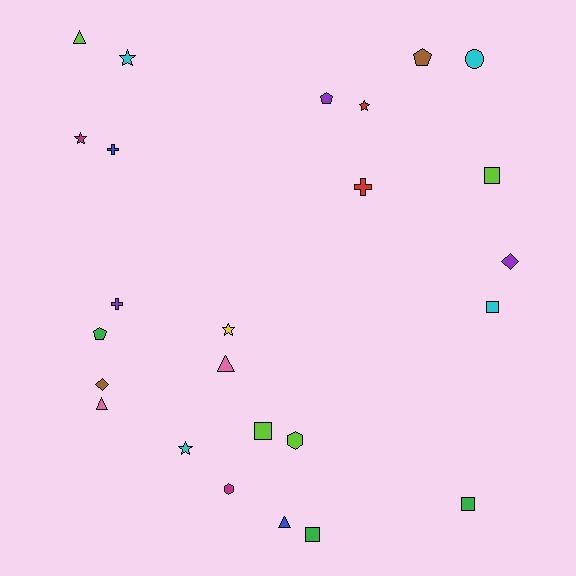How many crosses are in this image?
There are 3 crosses.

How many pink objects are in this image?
There are 2 pink objects.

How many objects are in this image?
There are 25 objects.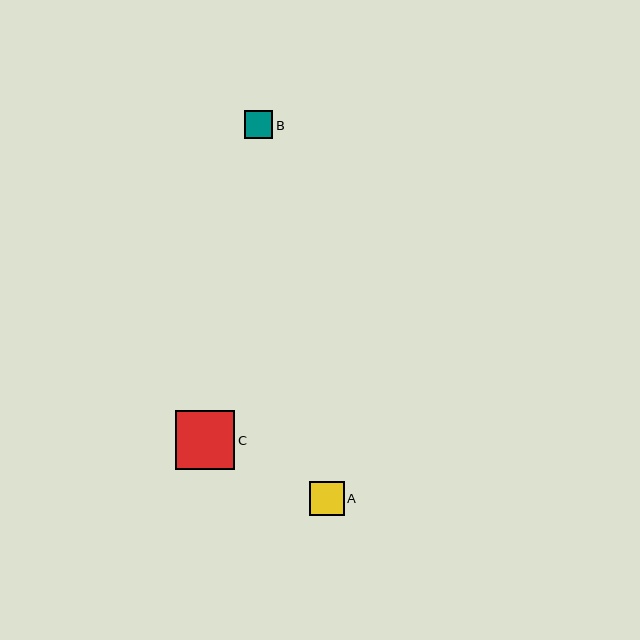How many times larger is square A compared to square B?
Square A is approximately 1.2 times the size of square B.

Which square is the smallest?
Square B is the smallest with a size of approximately 28 pixels.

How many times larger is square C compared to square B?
Square C is approximately 2.1 times the size of square B.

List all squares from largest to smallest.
From largest to smallest: C, A, B.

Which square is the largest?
Square C is the largest with a size of approximately 59 pixels.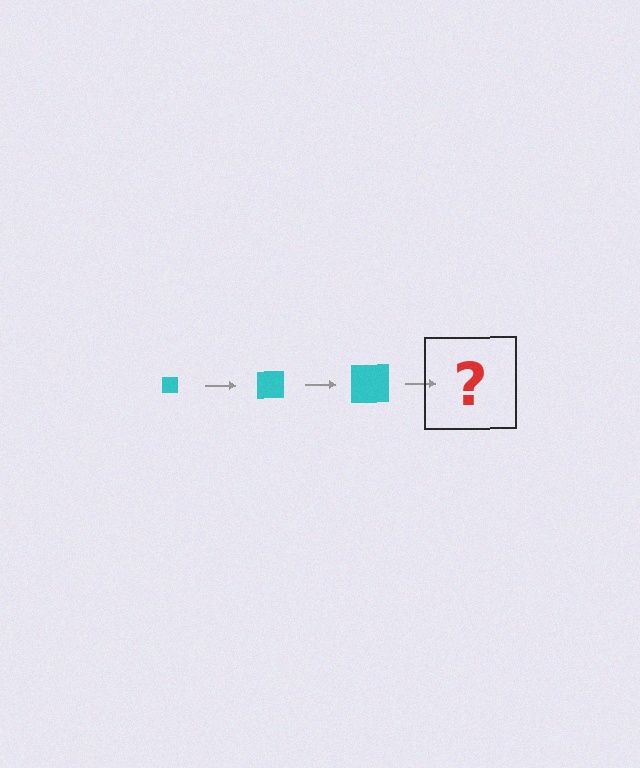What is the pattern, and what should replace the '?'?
The pattern is that the square gets progressively larger each step. The '?' should be a cyan square, larger than the previous one.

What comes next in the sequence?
The next element should be a cyan square, larger than the previous one.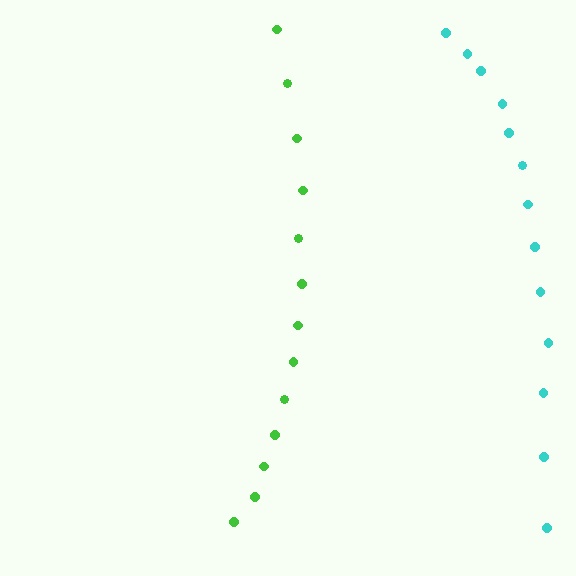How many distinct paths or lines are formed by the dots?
There are 2 distinct paths.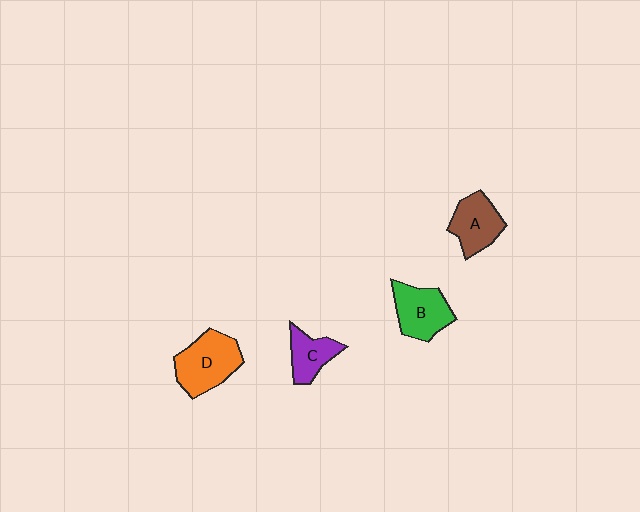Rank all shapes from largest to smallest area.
From largest to smallest: D (orange), B (green), A (brown), C (purple).